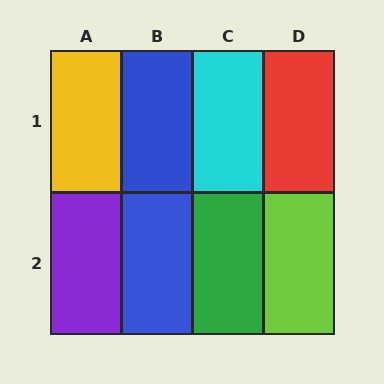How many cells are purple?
1 cell is purple.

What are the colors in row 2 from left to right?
Purple, blue, green, lime.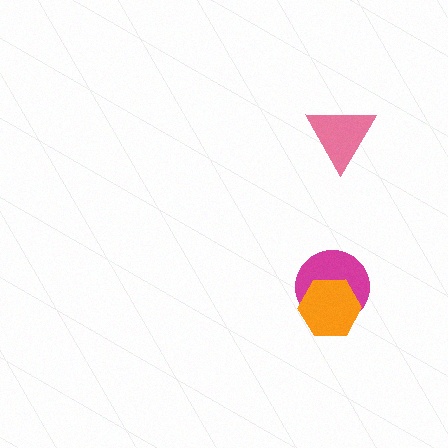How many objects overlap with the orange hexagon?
1 object overlaps with the orange hexagon.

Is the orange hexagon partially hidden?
No, no other shape covers it.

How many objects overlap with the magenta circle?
1 object overlaps with the magenta circle.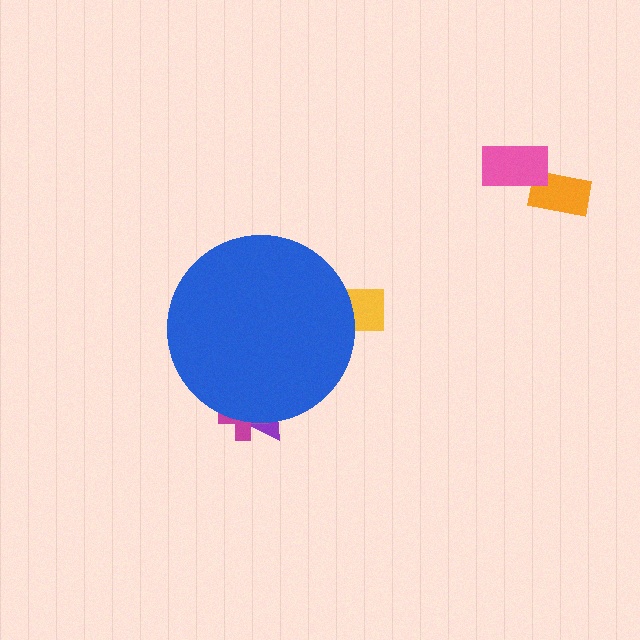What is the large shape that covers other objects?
A blue circle.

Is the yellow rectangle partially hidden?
Yes, the yellow rectangle is partially hidden behind the blue circle.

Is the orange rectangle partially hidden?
No, the orange rectangle is fully visible.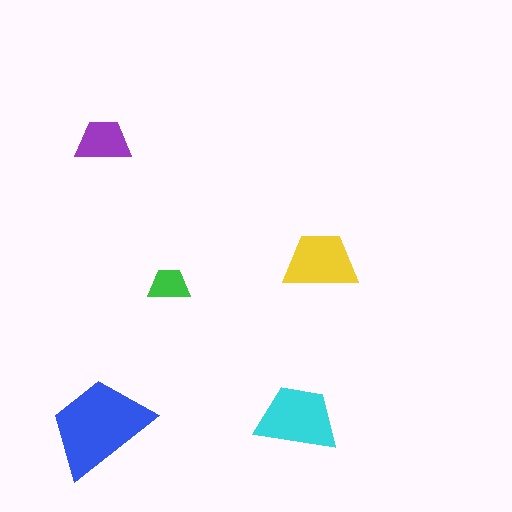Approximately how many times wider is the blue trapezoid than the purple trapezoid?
About 2 times wider.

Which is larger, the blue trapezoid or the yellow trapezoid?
The blue one.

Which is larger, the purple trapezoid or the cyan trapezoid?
The cyan one.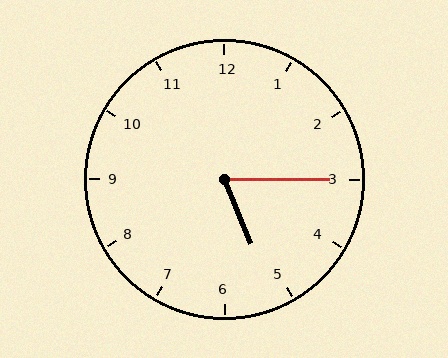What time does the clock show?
5:15.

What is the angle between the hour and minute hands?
Approximately 68 degrees.